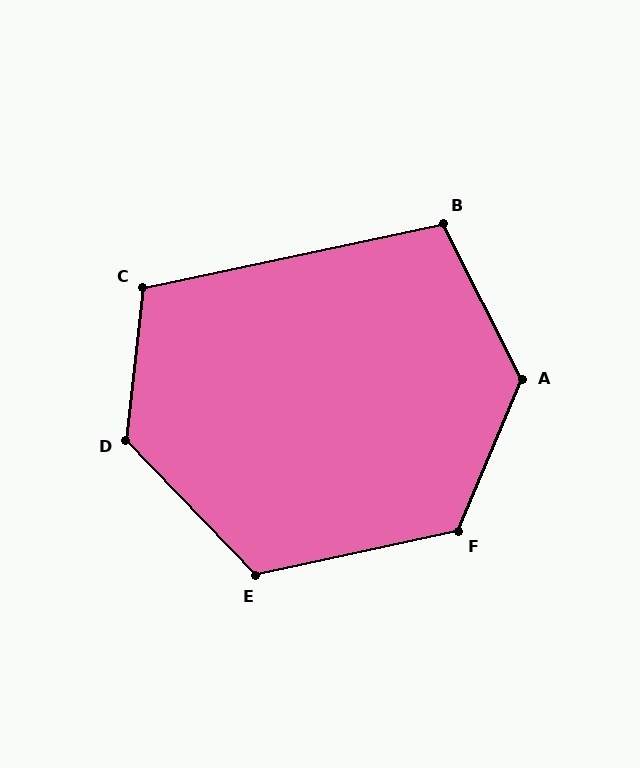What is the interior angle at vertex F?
Approximately 125 degrees (obtuse).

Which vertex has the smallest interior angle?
B, at approximately 105 degrees.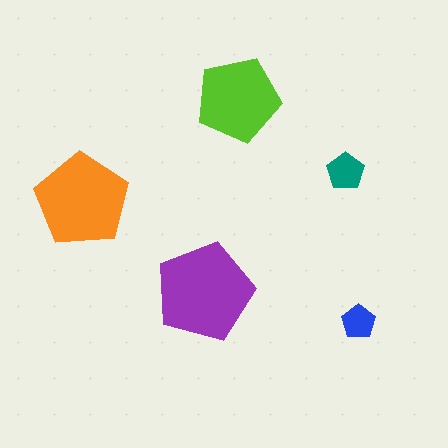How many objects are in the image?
There are 5 objects in the image.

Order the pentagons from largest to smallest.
the purple one, the orange one, the lime one, the teal one, the blue one.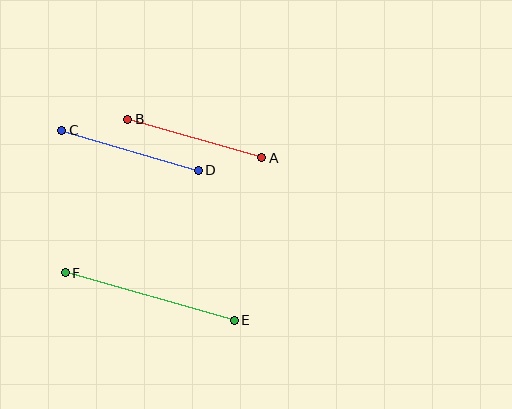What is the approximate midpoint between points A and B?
The midpoint is at approximately (195, 138) pixels.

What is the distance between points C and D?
The distance is approximately 142 pixels.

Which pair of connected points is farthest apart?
Points E and F are farthest apart.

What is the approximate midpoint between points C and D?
The midpoint is at approximately (130, 150) pixels.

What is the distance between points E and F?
The distance is approximately 176 pixels.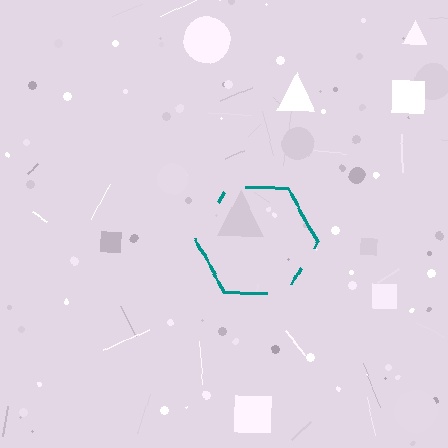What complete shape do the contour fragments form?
The contour fragments form a hexagon.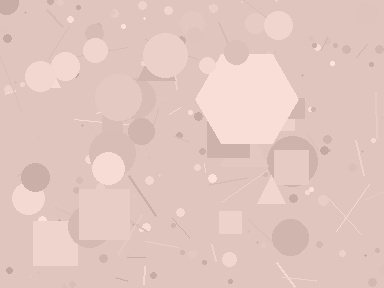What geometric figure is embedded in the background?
A hexagon is embedded in the background.